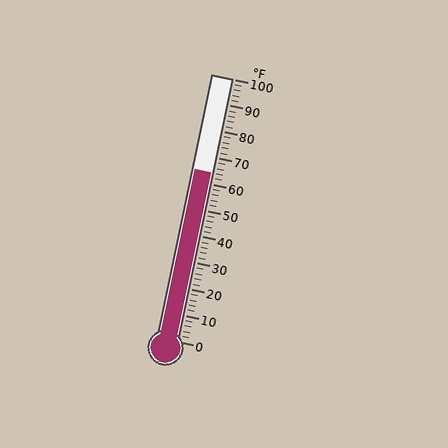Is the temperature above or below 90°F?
The temperature is below 90°F.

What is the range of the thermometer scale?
The thermometer scale ranges from 0°F to 100°F.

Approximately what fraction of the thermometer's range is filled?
The thermometer is filled to approximately 65% of its range.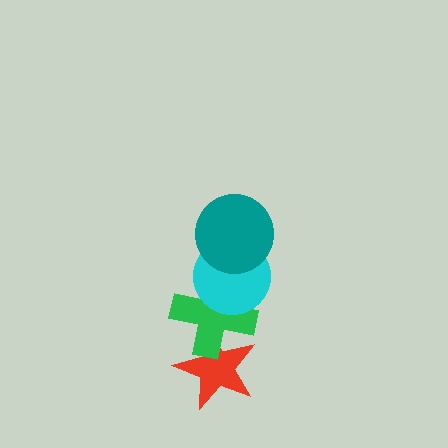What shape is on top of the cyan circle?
The teal circle is on top of the cyan circle.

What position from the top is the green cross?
The green cross is 3rd from the top.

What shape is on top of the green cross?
The cyan circle is on top of the green cross.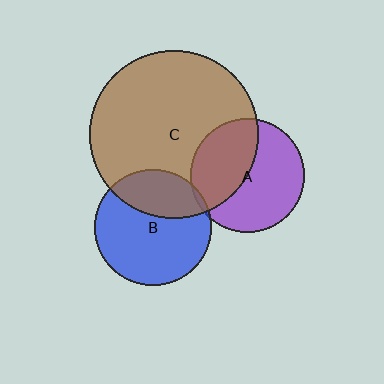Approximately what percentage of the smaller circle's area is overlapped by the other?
Approximately 30%.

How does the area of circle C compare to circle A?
Approximately 2.2 times.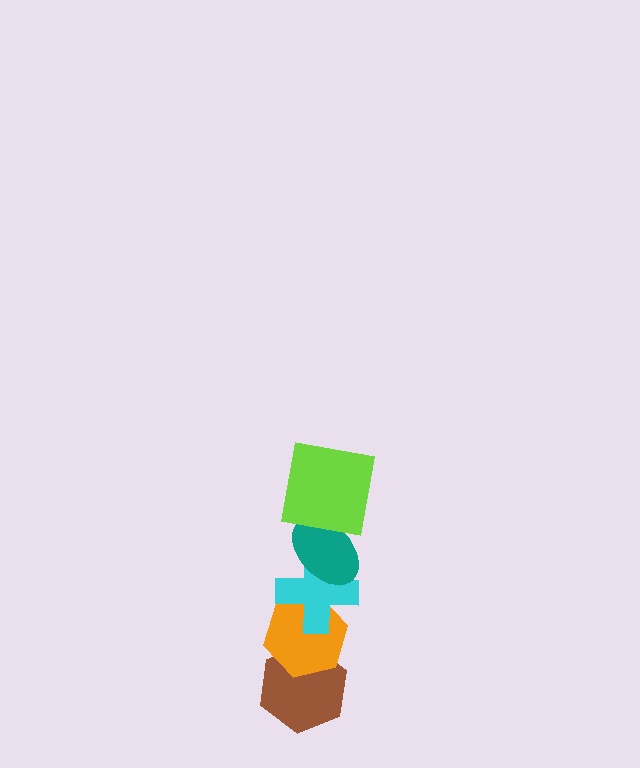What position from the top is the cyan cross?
The cyan cross is 3rd from the top.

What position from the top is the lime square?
The lime square is 1st from the top.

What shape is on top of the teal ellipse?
The lime square is on top of the teal ellipse.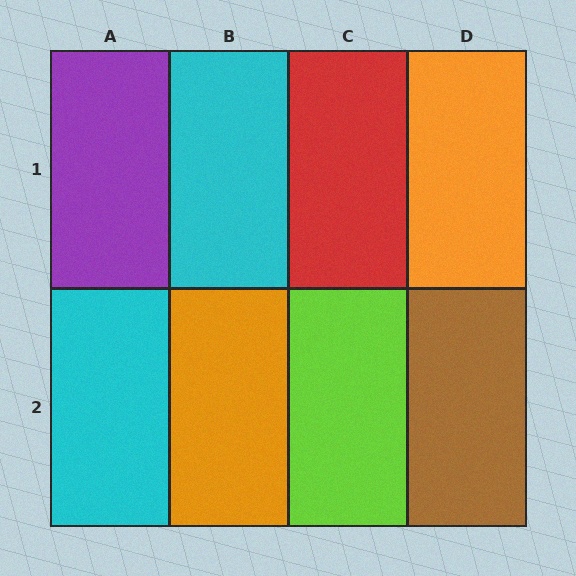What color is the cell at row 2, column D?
Brown.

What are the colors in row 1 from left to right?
Purple, cyan, red, orange.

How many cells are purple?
1 cell is purple.